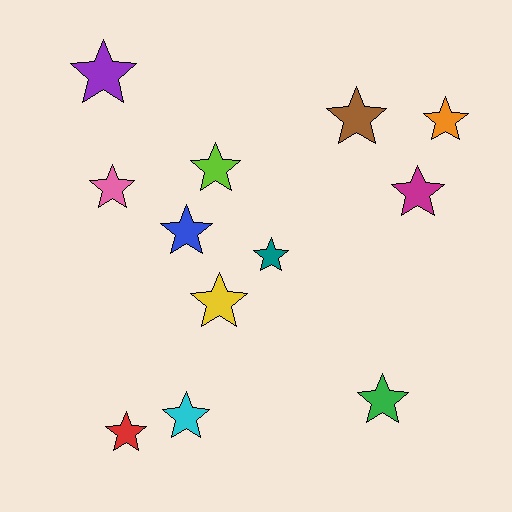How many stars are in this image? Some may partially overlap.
There are 12 stars.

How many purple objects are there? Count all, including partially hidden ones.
There is 1 purple object.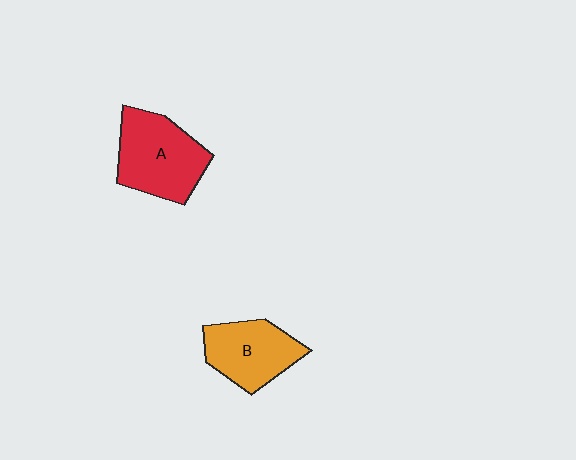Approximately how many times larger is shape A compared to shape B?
Approximately 1.2 times.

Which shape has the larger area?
Shape A (red).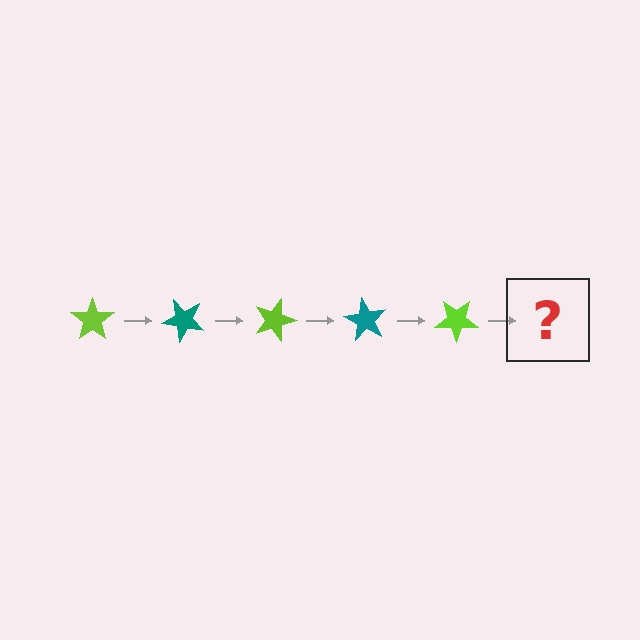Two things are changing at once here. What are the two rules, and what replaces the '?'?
The two rules are that it rotates 45 degrees each step and the color cycles through lime and teal. The '?' should be a teal star, rotated 225 degrees from the start.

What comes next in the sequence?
The next element should be a teal star, rotated 225 degrees from the start.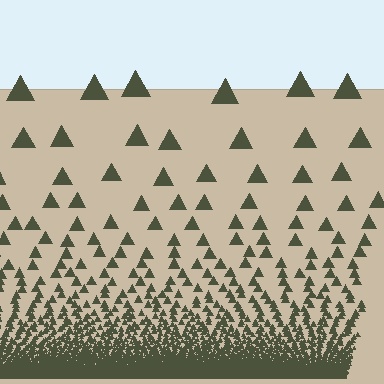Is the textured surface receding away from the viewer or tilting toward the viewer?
The surface appears to tilt toward the viewer. Texture elements get larger and sparser toward the top.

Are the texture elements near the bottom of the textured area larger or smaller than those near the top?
Smaller. The gradient is inverted — elements near the bottom are smaller and denser.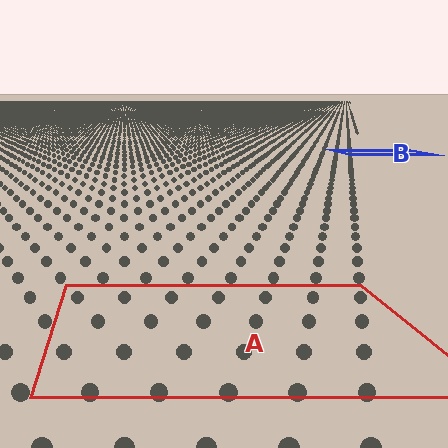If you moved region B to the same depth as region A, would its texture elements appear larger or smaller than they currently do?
They would appear larger. At a closer depth, the same texture elements are projected at a bigger on-screen size.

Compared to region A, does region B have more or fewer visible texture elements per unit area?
Region B has more texture elements per unit area — they are packed more densely because it is farther away.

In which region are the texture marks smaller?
The texture marks are smaller in region B, because it is farther away.